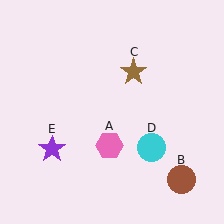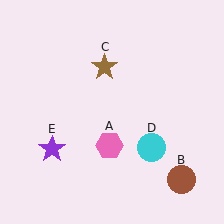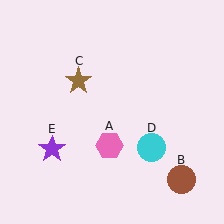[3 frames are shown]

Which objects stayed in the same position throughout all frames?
Pink hexagon (object A) and brown circle (object B) and cyan circle (object D) and purple star (object E) remained stationary.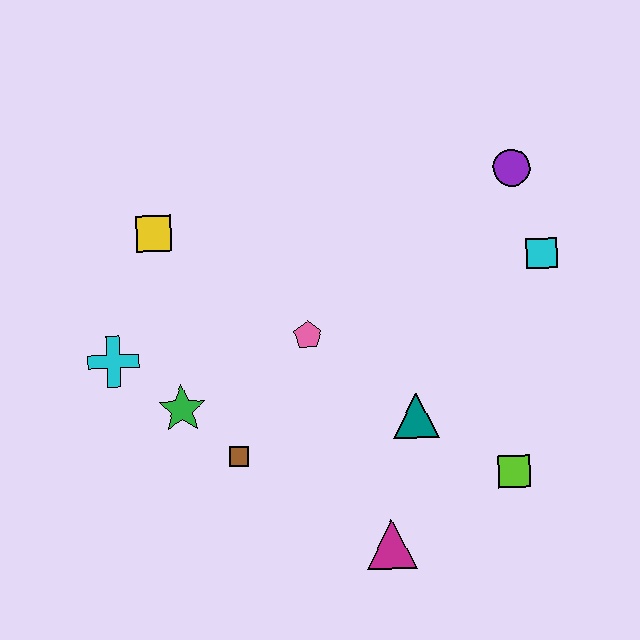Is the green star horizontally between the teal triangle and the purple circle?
No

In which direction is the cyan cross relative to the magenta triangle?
The cyan cross is to the left of the magenta triangle.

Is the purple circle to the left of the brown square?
No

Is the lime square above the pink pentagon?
No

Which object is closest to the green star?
The brown square is closest to the green star.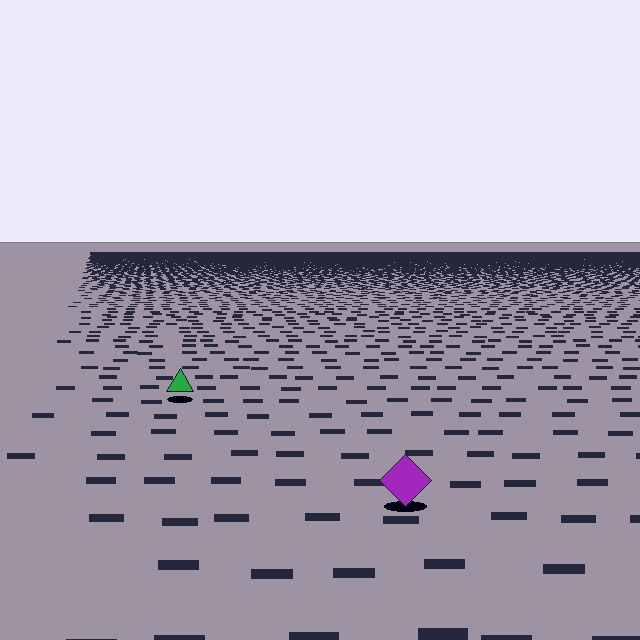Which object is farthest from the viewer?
The green triangle is farthest from the viewer. It appears smaller and the ground texture around it is denser.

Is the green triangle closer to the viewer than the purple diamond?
No. The purple diamond is closer — you can tell from the texture gradient: the ground texture is coarser near it.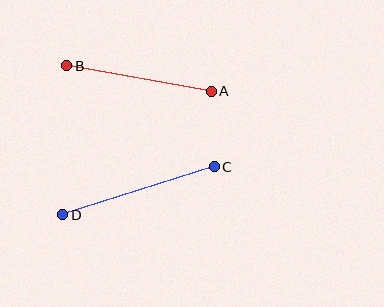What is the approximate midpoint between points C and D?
The midpoint is at approximately (139, 191) pixels.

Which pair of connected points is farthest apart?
Points C and D are farthest apart.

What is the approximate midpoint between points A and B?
The midpoint is at approximately (139, 78) pixels.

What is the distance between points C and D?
The distance is approximately 159 pixels.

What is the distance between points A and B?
The distance is approximately 147 pixels.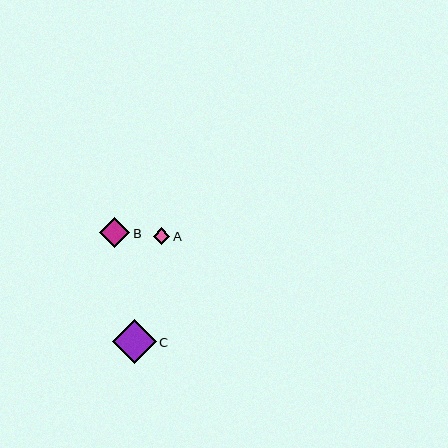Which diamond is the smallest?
Diamond A is the smallest with a size of approximately 16 pixels.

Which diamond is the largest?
Diamond C is the largest with a size of approximately 43 pixels.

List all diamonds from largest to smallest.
From largest to smallest: C, B, A.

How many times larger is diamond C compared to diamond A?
Diamond C is approximately 2.6 times the size of diamond A.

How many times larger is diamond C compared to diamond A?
Diamond C is approximately 2.6 times the size of diamond A.